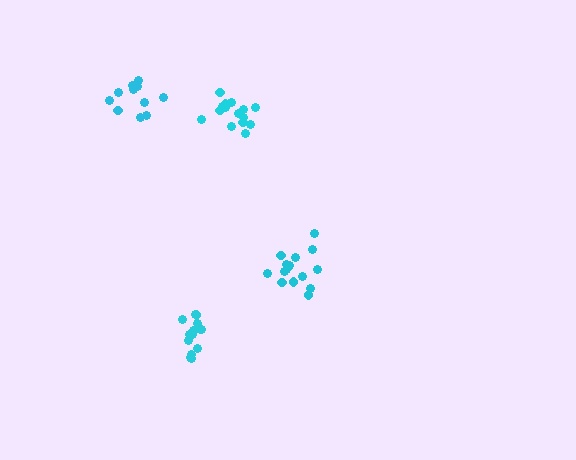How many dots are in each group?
Group 1: 16 dots, Group 2: 14 dots, Group 3: 15 dots, Group 4: 11 dots (56 total).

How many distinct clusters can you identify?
There are 4 distinct clusters.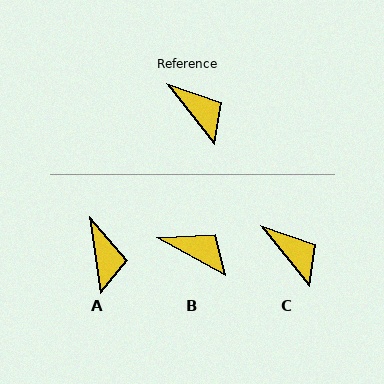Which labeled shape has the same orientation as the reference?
C.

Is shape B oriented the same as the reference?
No, it is off by about 23 degrees.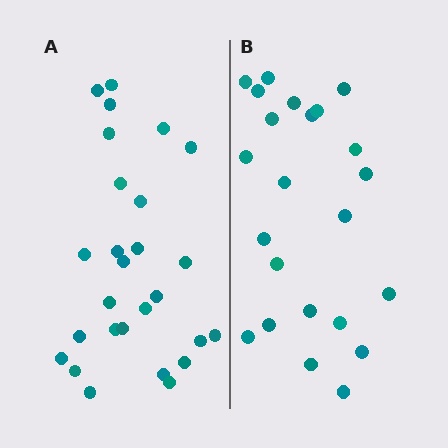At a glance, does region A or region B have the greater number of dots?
Region A (the left region) has more dots.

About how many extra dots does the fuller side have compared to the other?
Region A has about 4 more dots than region B.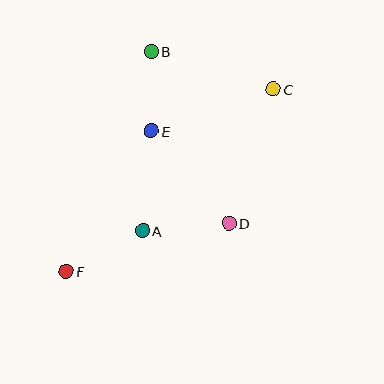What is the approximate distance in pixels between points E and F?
The distance between E and F is approximately 164 pixels.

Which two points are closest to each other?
Points B and E are closest to each other.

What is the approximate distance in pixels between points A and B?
The distance between A and B is approximately 179 pixels.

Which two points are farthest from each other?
Points C and F are farthest from each other.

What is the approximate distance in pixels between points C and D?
The distance between C and D is approximately 141 pixels.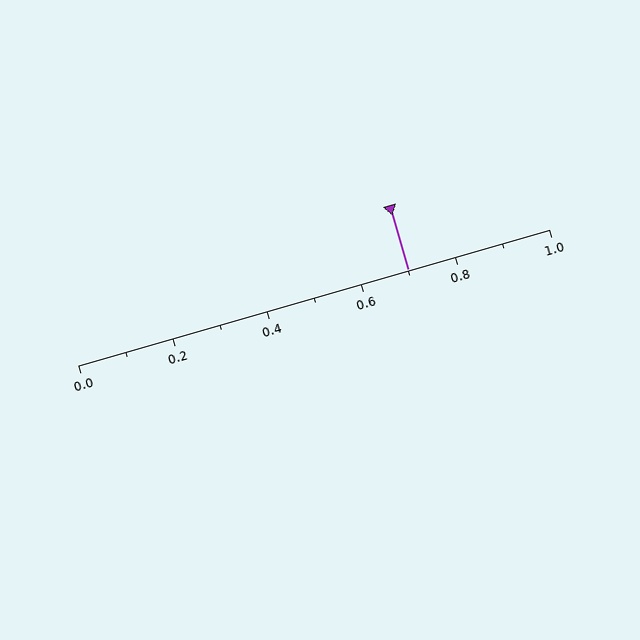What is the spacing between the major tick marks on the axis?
The major ticks are spaced 0.2 apart.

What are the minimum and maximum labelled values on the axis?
The axis runs from 0.0 to 1.0.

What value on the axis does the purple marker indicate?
The marker indicates approximately 0.7.